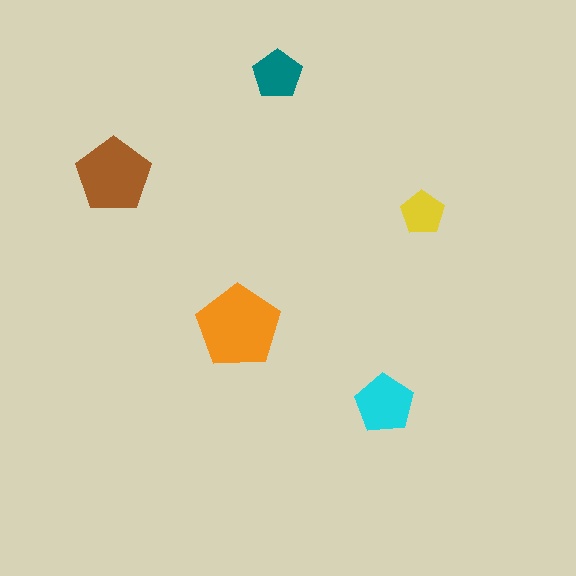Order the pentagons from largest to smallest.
the orange one, the brown one, the cyan one, the teal one, the yellow one.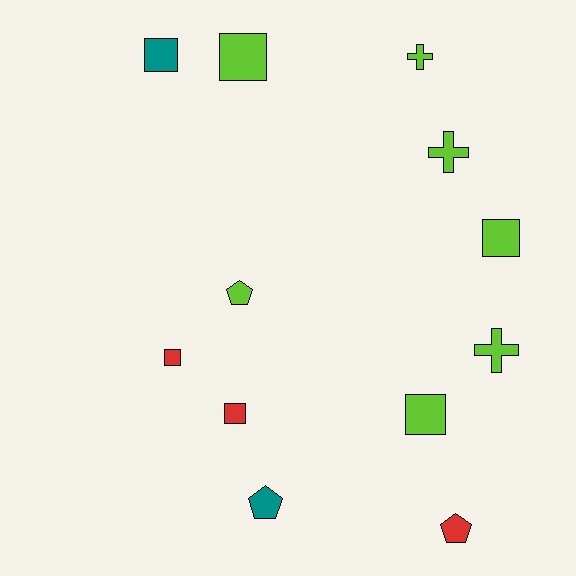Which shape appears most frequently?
Square, with 6 objects.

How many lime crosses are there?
There are 3 lime crosses.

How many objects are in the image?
There are 12 objects.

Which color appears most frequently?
Lime, with 7 objects.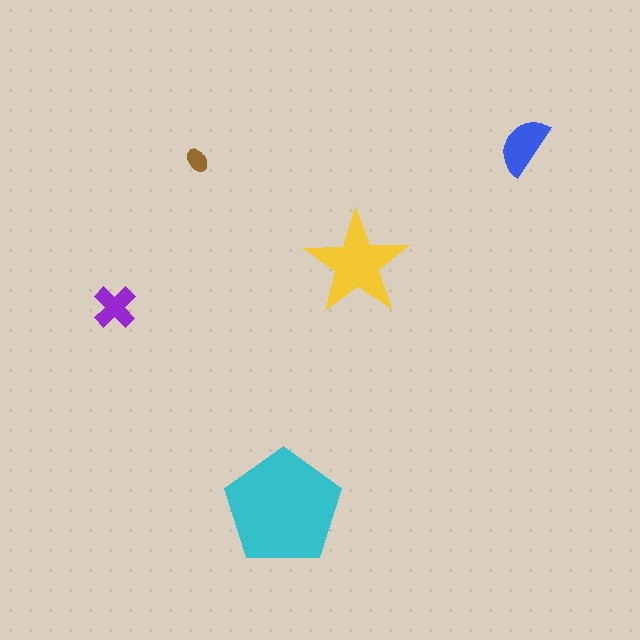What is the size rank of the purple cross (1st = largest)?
4th.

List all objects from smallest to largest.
The brown ellipse, the purple cross, the blue semicircle, the yellow star, the cyan pentagon.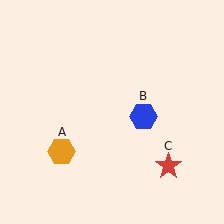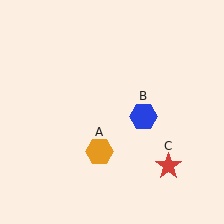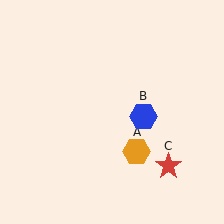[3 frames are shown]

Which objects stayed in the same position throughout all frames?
Blue hexagon (object B) and red star (object C) remained stationary.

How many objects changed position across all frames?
1 object changed position: orange hexagon (object A).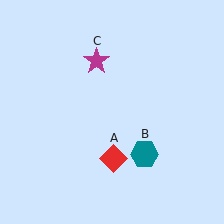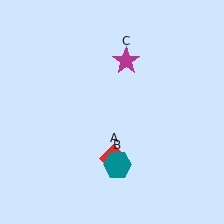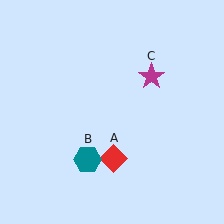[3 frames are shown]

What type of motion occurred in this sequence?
The teal hexagon (object B), magenta star (object C) rotated clockwise around the center of the scene.